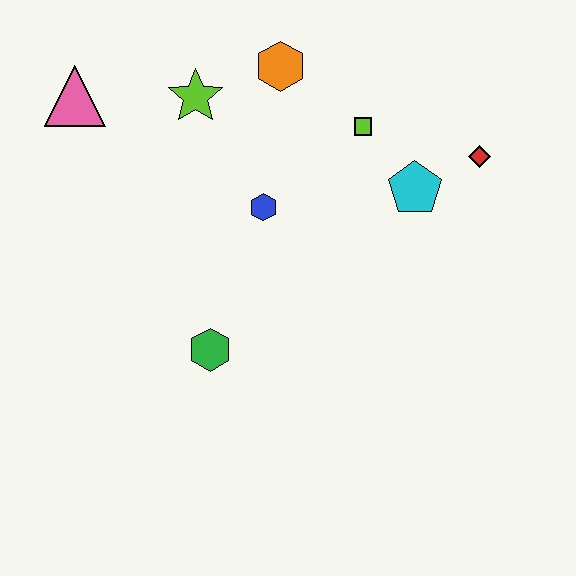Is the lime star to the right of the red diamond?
No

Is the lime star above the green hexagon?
Yes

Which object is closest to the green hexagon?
The blue hexagon is closest to the green hexagon.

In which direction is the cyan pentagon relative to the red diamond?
The cyan pentagon is to the left of the red diamond.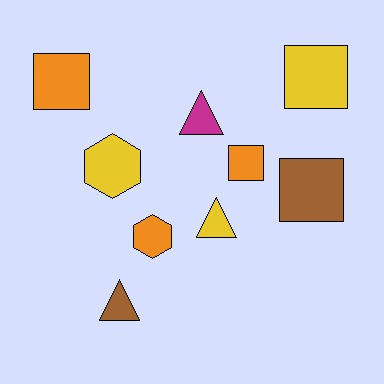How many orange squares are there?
There are 2 orange squares.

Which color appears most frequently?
Yellow, with 3 objects.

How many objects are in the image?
There are 9 objects.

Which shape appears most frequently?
Square, with 4 objects.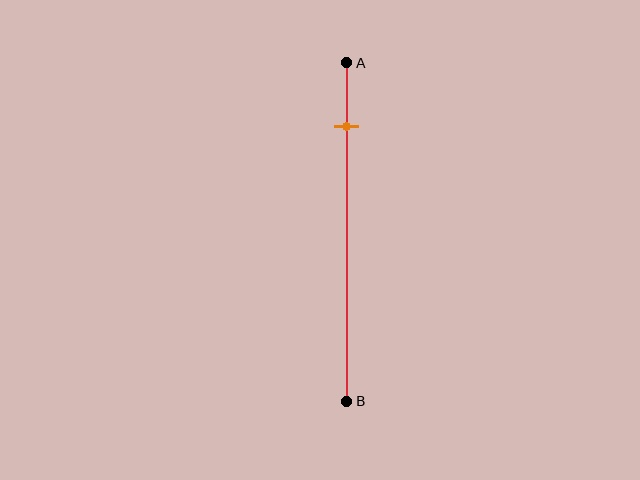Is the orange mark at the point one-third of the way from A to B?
No, the mark is at about 20% from A, not at the 33% one-third point.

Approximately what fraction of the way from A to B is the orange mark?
The orange mark is approximately 20% of the way from A to B.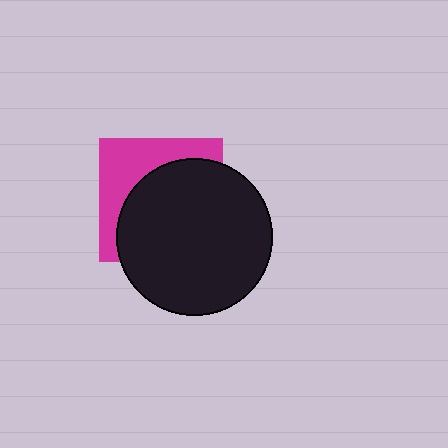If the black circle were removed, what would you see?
You would see the complete magenta square.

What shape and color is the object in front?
The object in front is a black circle.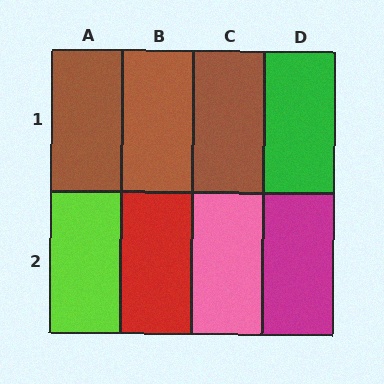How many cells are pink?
1 cell is pink.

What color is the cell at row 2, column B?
Red.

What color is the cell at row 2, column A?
Lime.